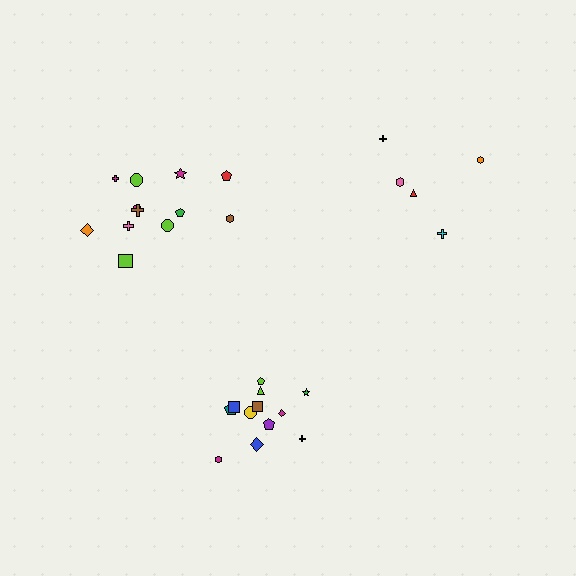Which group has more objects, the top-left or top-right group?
The top-left group.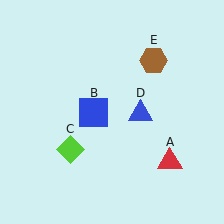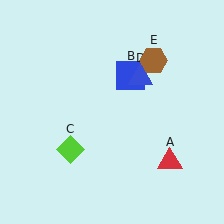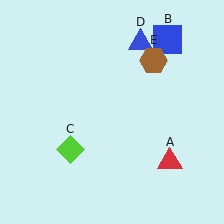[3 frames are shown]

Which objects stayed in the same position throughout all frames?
Red triangle (object A) and lime diamond (object C) and brown hexagon (object E) remained stationary.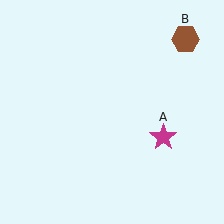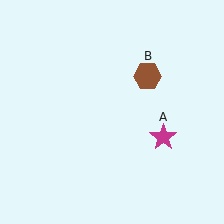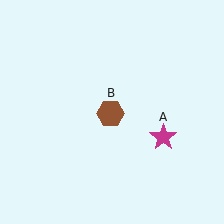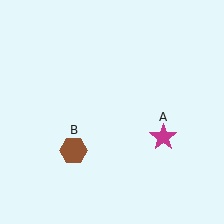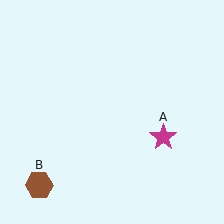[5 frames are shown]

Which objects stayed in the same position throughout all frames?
Magenta star (object A) remained stationary.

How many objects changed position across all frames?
1 object changed position: brown hexagon (object B).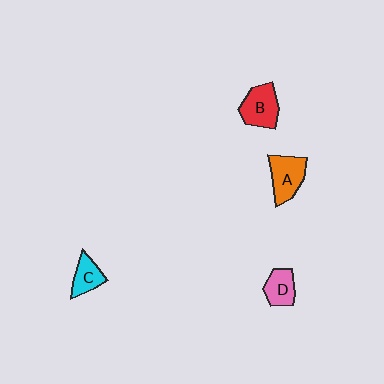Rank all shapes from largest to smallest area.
From largest to smallest: A (orange), B (red), D (pink), C (cyan).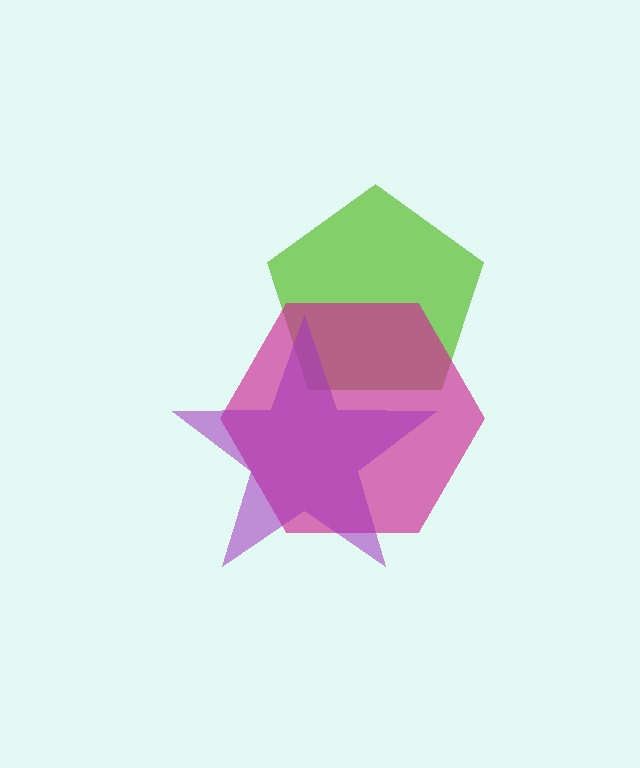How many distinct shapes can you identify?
There are 3 distinct shapes: a lime pentagon, a magenta hexagon, a purple star.